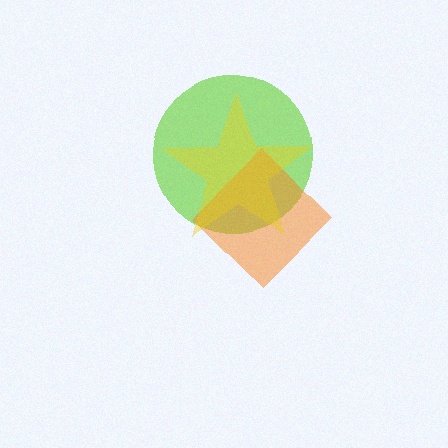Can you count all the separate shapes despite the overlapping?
Yes, there are 3 separate shapes.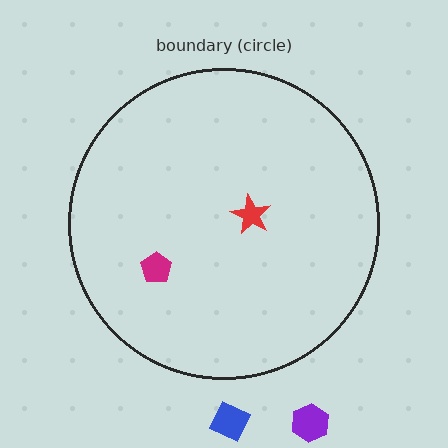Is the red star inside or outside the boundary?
Inside.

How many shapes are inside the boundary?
2 inside, 2 outside.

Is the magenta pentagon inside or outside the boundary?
Inside.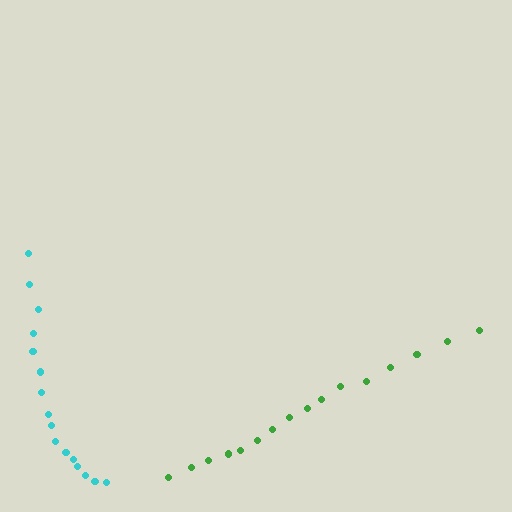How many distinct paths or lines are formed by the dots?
There are 2 distinct paths.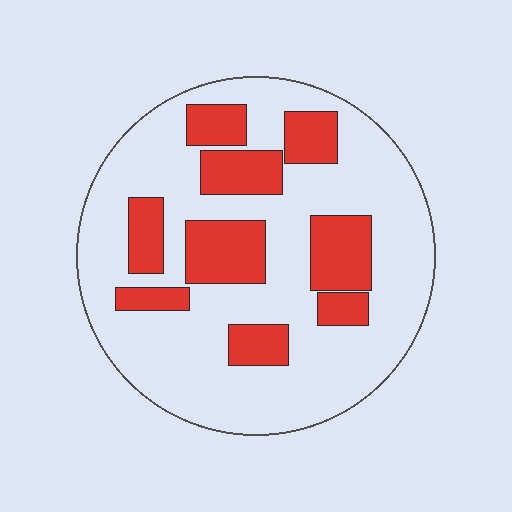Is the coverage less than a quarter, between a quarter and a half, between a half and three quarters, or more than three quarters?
Between a quarter and a half.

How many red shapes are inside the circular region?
9.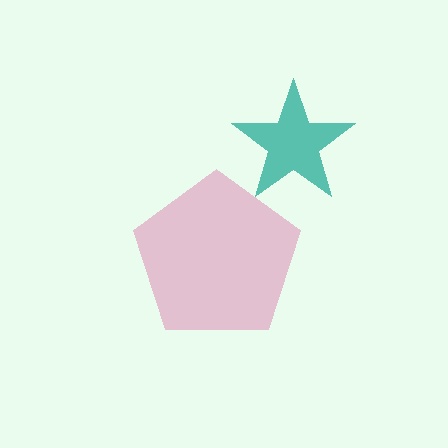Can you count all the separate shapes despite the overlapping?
Yes, there are 2 separate shapes.